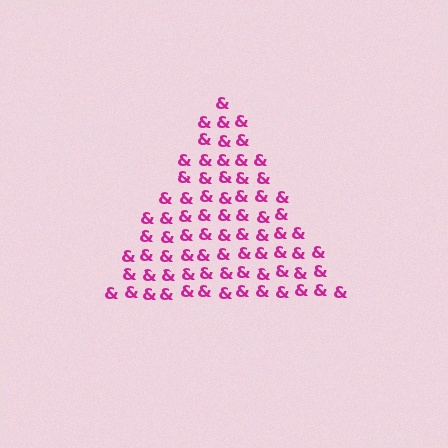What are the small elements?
The small elements are ampersands.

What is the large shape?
The large shape is a triangle.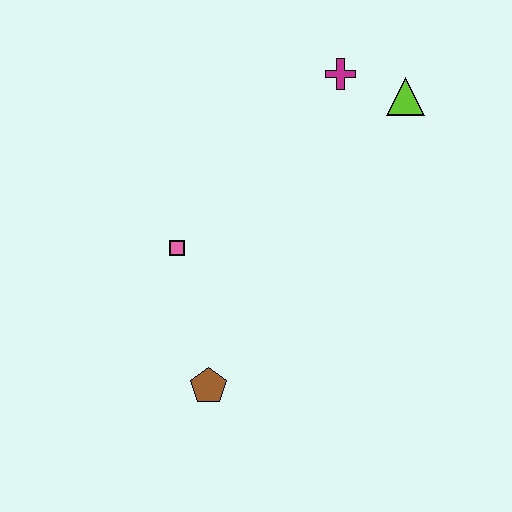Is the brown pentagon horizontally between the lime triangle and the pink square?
Yes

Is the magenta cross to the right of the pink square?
Yes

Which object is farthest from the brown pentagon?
The lime triangle is farthest from the brown pentagon.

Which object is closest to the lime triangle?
The magenta cross is closest to the lime triangle.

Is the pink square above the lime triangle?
No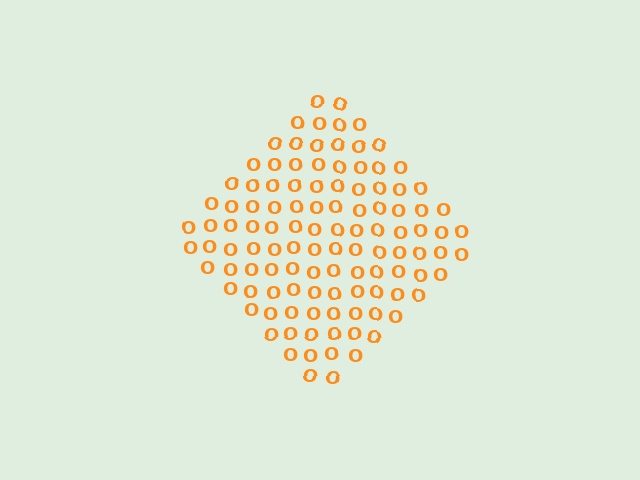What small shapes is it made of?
It is made of small letter O's.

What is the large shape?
The large shape is a diamond.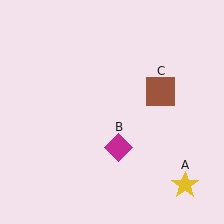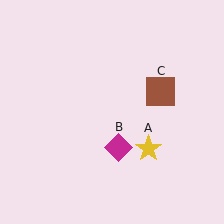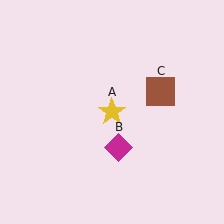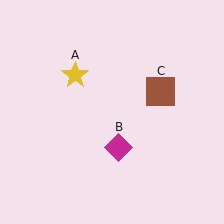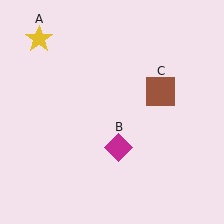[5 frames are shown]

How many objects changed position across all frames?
1 object changed position: yellow star (object A).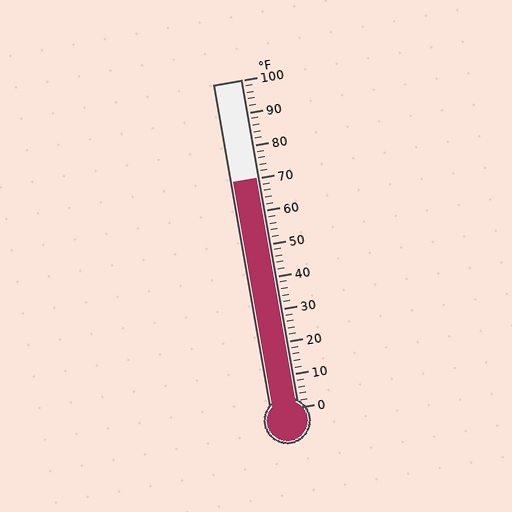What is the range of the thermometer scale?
The thermometer scale ranges from 0°F to 100°F.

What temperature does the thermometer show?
The thermometer shows approximately 70°F.